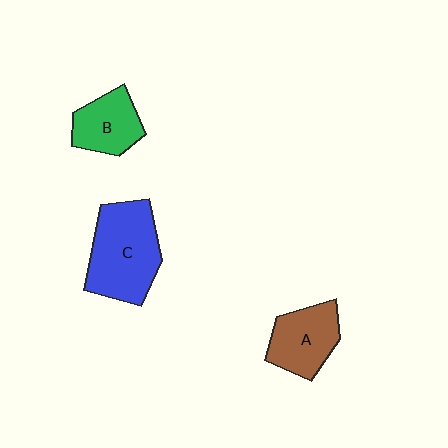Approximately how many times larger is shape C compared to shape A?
Approximately 1.5 times.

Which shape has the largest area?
Shape C (blue).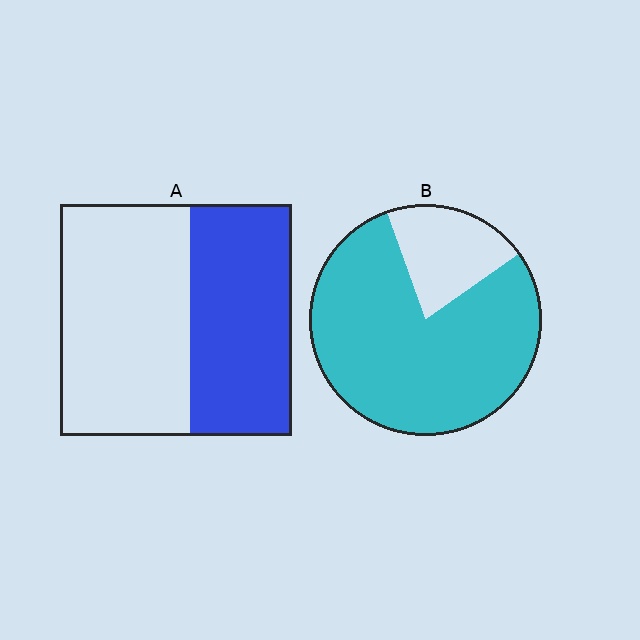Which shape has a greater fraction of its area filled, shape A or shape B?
Shape B.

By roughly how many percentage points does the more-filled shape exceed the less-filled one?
By roughly 35 percentage points (B over A).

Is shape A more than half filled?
No.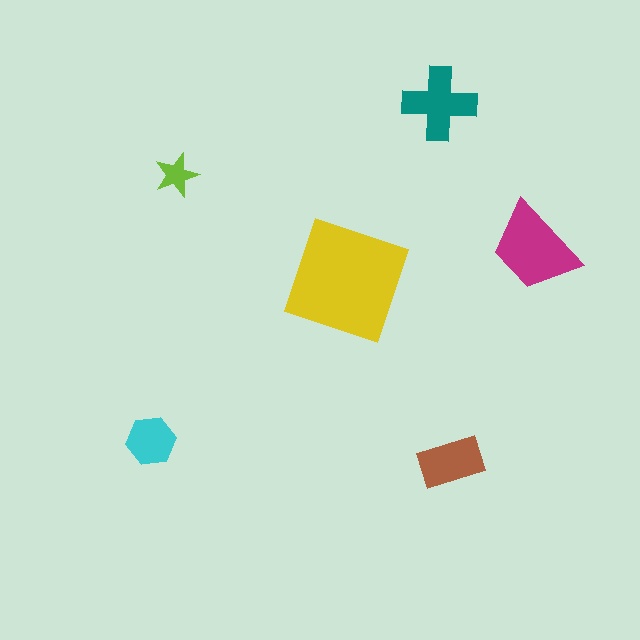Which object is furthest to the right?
The magenta trapezoid is rightmost.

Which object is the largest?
The yellow square.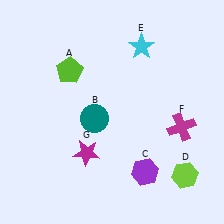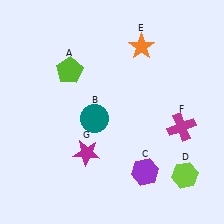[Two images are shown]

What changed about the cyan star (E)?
In Image 1, E is cyan. In Image 2, it changed to orange.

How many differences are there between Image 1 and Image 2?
There is 1 difference between the two images.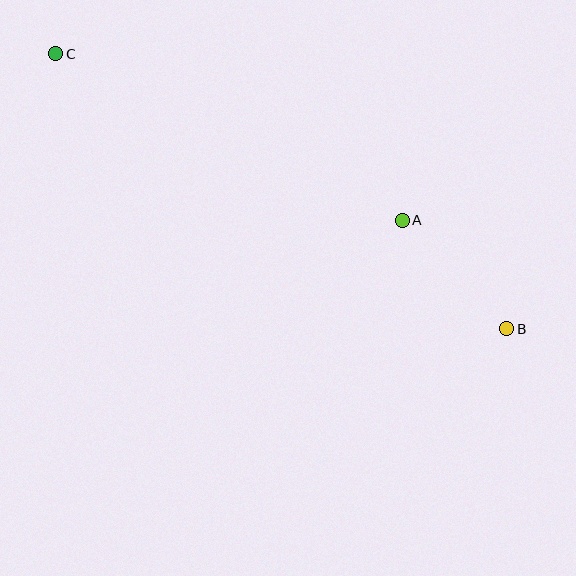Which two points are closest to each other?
Points A and B are closest to each other.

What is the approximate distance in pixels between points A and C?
The distance between A and C is approximately 384 pixels.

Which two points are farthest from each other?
Points B and C are farthest from each other.